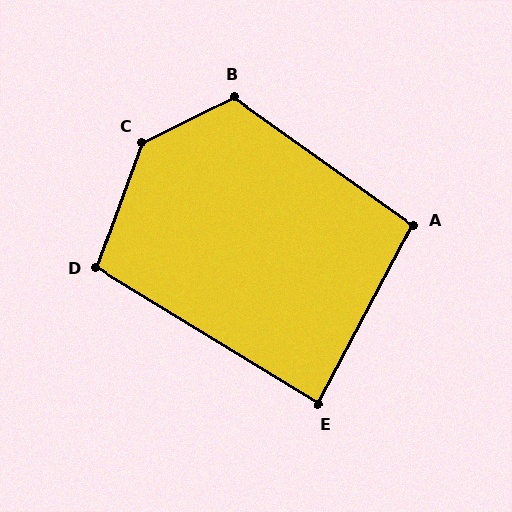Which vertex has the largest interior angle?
C, at approximately 137 degrees.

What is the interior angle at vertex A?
Approximately 97 degrees (obtuse).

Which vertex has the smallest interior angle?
E, at approximately 87 degrees.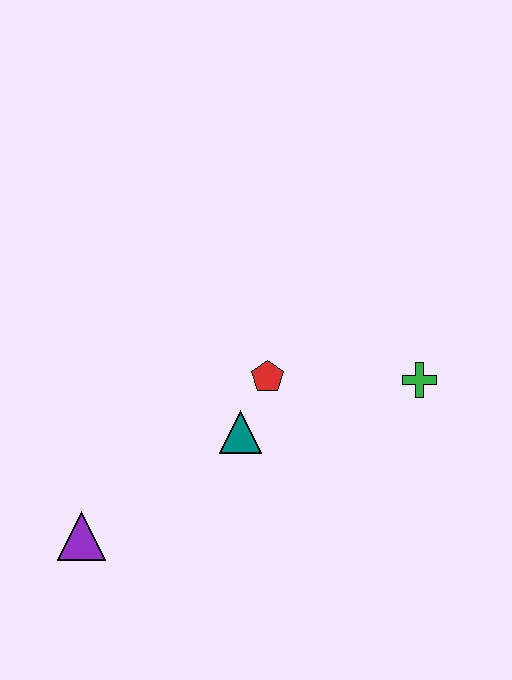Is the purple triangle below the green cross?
Yes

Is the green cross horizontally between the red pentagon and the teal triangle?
No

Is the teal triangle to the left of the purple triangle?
No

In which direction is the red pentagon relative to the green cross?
The red pentagon is to the left of the green cross.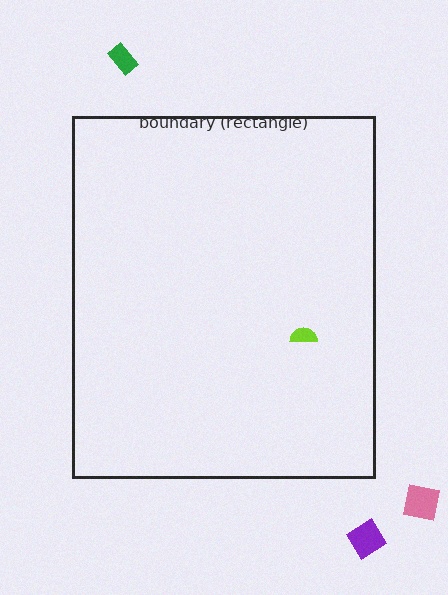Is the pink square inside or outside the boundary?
Outside.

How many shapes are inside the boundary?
1 inside, 3 outside.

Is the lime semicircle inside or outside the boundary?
Inside.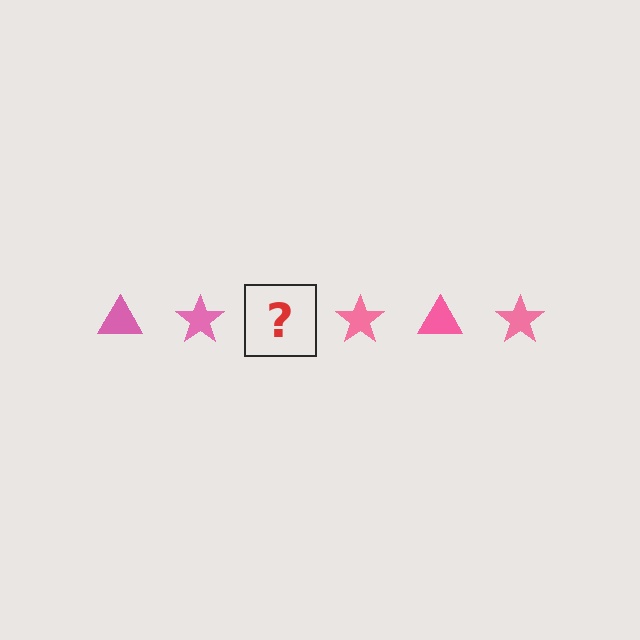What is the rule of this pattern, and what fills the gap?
The rule is that the pattern cycles through triangle, star shapes in pink. The gap should be filled with a pink triangle.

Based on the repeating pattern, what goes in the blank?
The blank should be a pink triangle.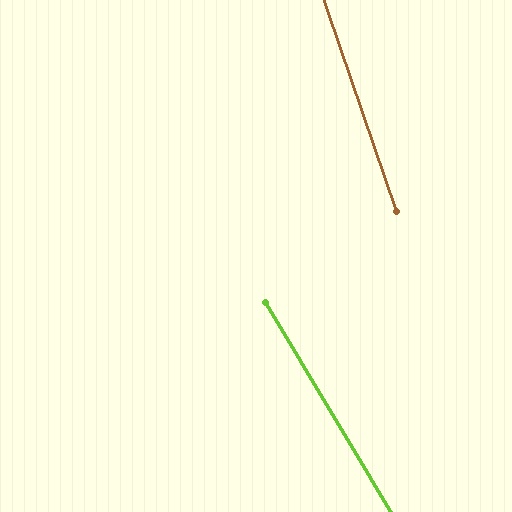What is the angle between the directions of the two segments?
Approximately 12 degrees.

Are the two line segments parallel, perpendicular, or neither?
Neither parallel nor perpendicular — they differ by about 12°.